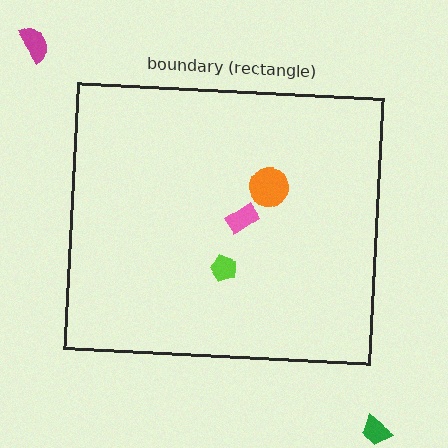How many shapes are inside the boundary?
3 inside, 2 outside.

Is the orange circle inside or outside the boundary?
Inside.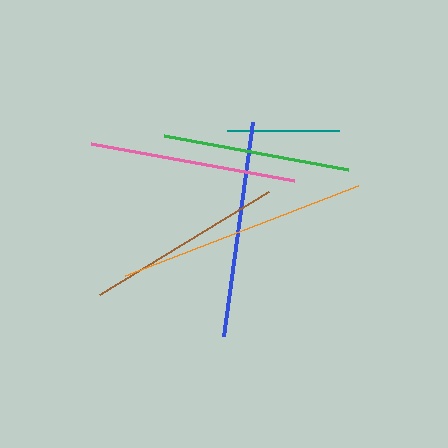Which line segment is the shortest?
The teal line is the shortest at approximately 112 pixels.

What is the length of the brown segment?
The brown segment is approximately 198 pixels long.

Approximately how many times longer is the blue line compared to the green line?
The blue line is approximately 1.2 times the length of the green line.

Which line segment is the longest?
The orange line is the longest at approximately 250 pixels.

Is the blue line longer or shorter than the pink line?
The blue line is longer than the pink line.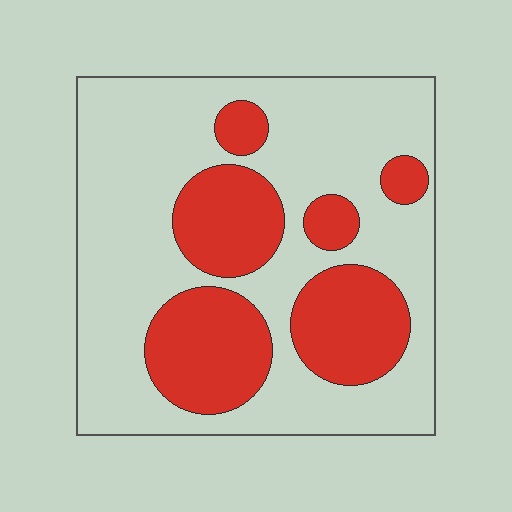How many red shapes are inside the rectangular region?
6.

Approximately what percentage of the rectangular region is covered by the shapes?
Approximately 30%.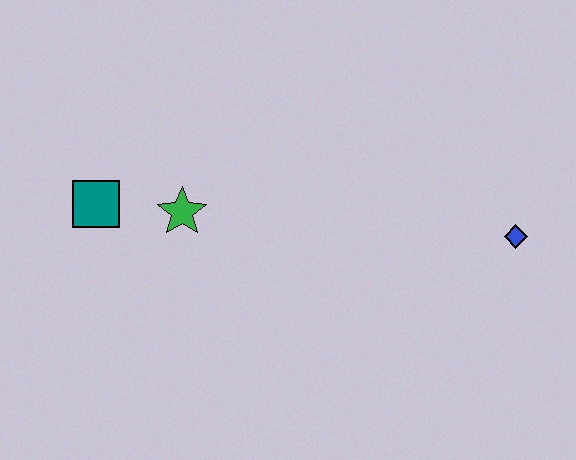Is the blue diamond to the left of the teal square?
No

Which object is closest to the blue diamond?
The green star is closest to the blue diamond.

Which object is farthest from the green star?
The blue diamond is farthest from the green star.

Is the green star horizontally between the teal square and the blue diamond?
Yes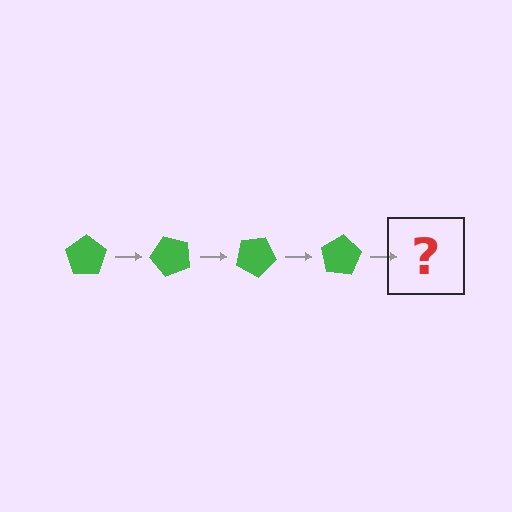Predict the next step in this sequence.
The next step is a green pentagon rotated 200 degrees.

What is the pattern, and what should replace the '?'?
The pattern is that the pentagon rotates 50 degrees each step. The '?' should be a green pentagon rotated 200 degrees.